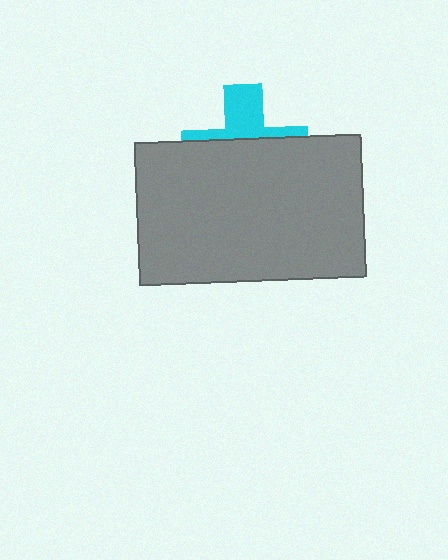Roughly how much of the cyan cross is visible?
A small part of it is visible (roughly 36%).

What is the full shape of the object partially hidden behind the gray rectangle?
The partially hidden object is a cyan cross.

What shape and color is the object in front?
The object in front is a gray rectangle.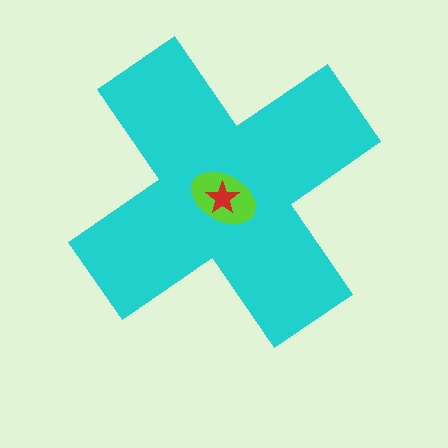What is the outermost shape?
The cyan cross.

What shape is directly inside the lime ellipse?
The red star.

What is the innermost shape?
The red star.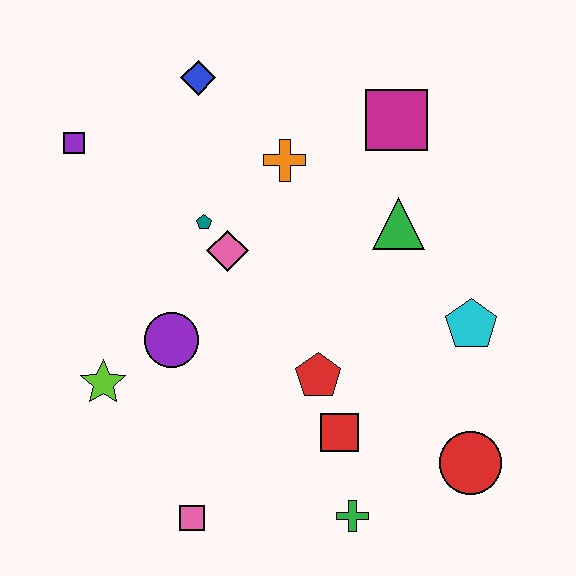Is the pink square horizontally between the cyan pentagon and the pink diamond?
No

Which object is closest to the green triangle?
The magenta square is closest to the green triangle.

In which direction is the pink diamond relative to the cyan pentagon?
The pink diamond is to the left of the cyan pentagon.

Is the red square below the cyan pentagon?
Yes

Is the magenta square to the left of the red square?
No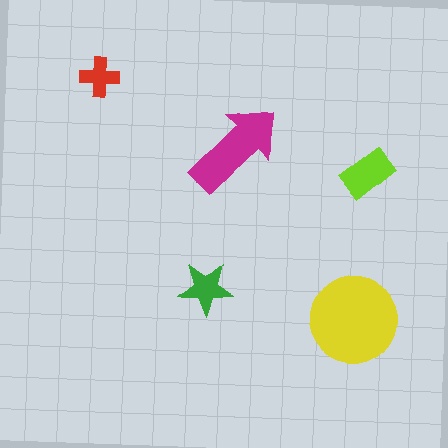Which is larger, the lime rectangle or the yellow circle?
The yellow circle.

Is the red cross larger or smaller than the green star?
Smaller.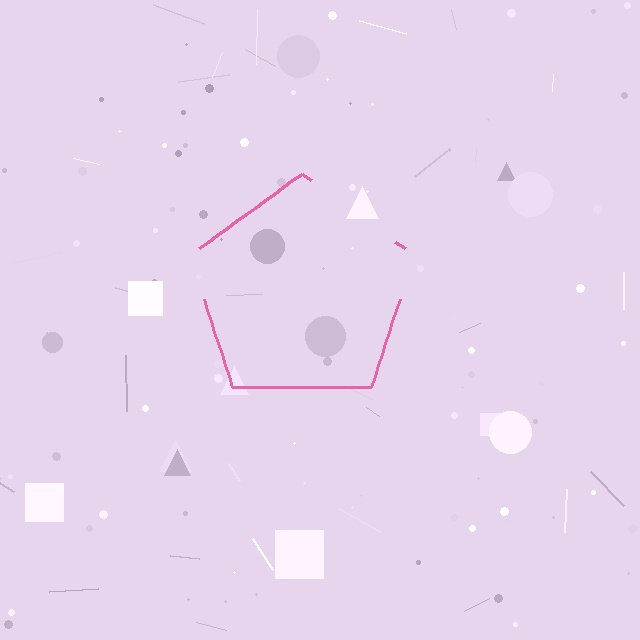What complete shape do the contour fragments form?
The contour fragments form a pentagon.